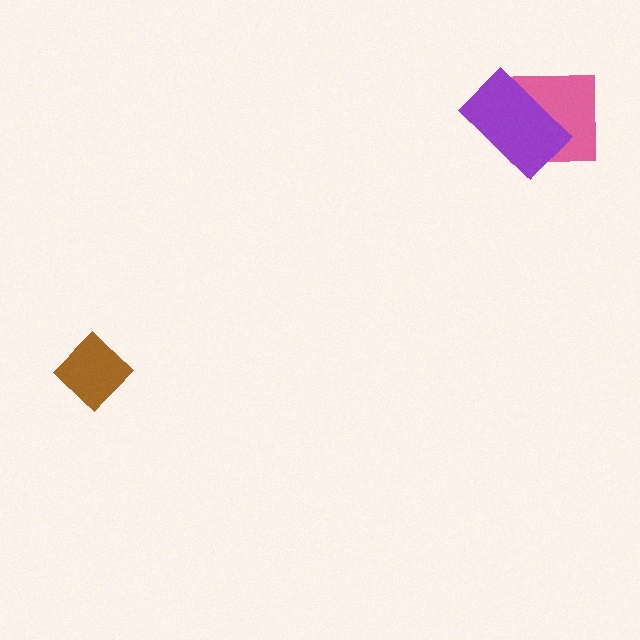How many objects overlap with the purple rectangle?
1 object overlaps with the purple rectangle.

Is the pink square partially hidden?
Yes, it is partially covered by another shape.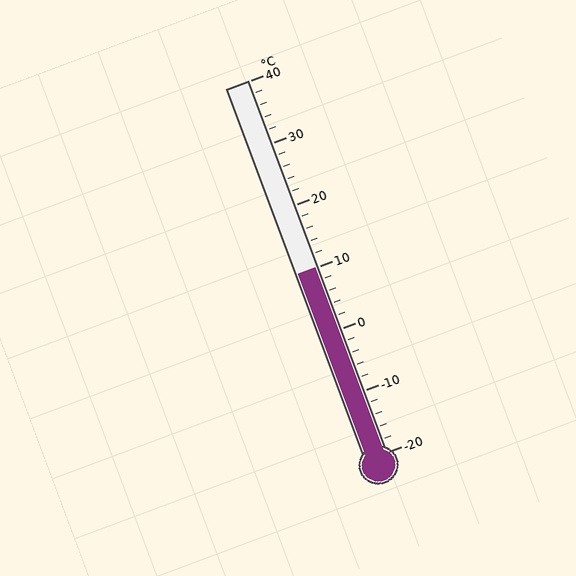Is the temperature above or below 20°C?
The temperature is below 20°C.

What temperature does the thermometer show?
The thermometer shows approximately 10°C.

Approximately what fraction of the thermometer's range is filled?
The thermometer is filled to approximately 50% of its range.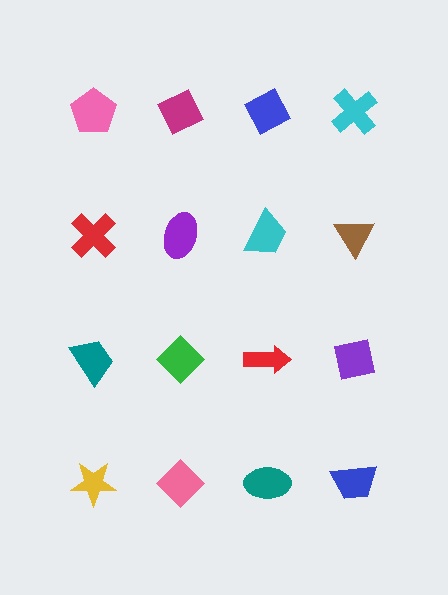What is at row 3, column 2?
A green diamond.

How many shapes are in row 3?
4 shapes.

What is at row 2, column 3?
A cyan trapezoid.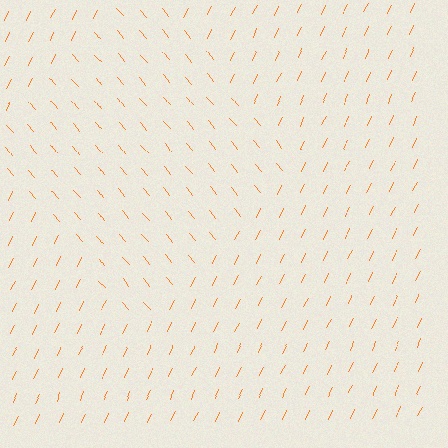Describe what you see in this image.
The image is filled with small orange line segments. A diamond region in the image has lines oriented differently from the surrounding lines, creating a visible texture boundary.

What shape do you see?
I see a diamond.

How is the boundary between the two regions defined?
The boundary is defined purely by a change in line orientation (approximately 65 degrees difference). All lines are the same color and thickness.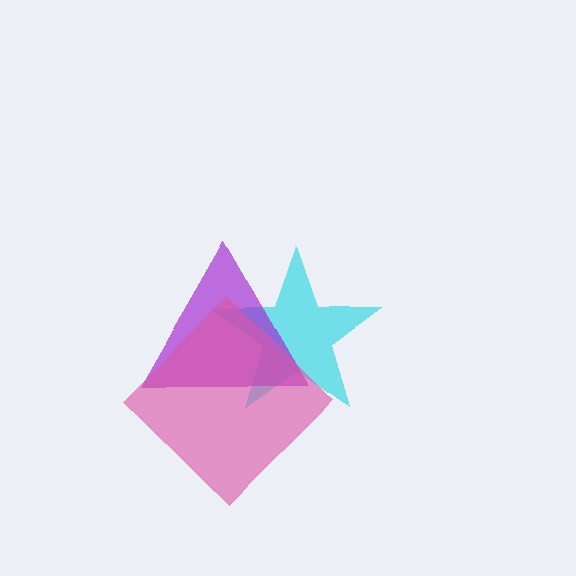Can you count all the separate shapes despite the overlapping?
Yes, there are 3 separate shapes.